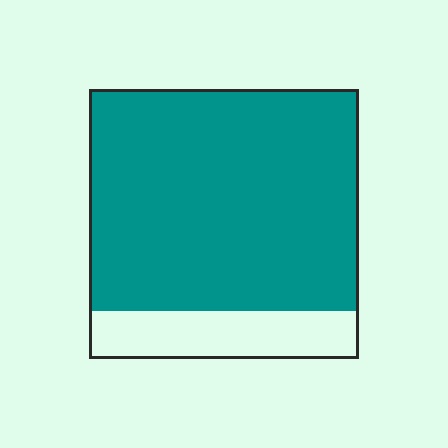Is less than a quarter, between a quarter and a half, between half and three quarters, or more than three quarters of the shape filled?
More than three quarters.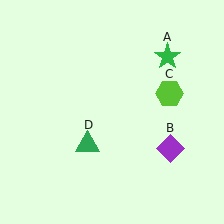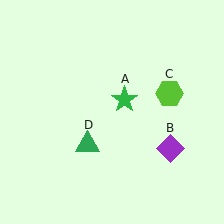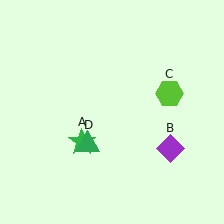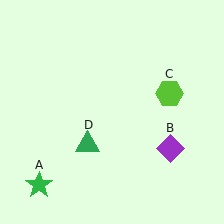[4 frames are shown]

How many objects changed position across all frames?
1 object changed position: green star (object A).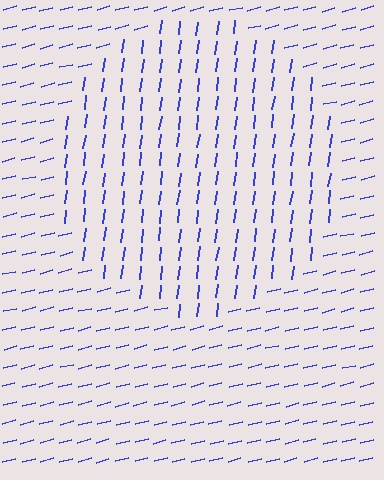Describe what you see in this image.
The image is filled with small blue line segments. A circle region in the image has lines oriented differently from the surrounding lines, creating a visible texture boundary.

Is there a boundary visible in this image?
Yes, there is a texture boundary formed by a change in line orientation.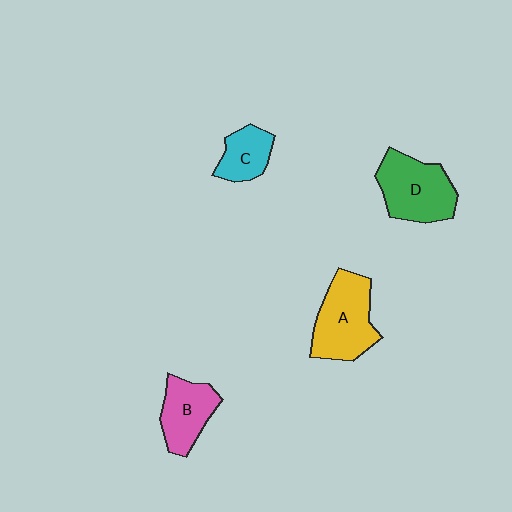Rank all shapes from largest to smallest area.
From largest to smallest: A (yellow), D (green), B (pink), C (cyan).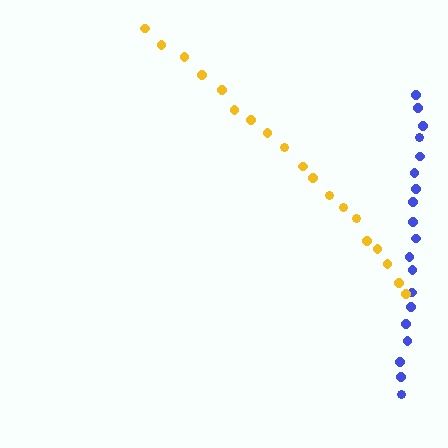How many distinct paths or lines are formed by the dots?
There are 2 distinct paths.